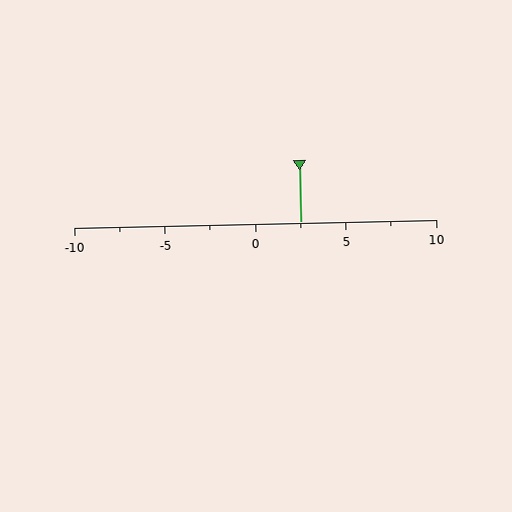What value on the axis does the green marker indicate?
The marker indicates approximately 2.5.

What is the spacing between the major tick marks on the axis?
The major ticks are spaced 5 apart.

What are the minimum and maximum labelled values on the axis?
The axis runs from -10 to 10.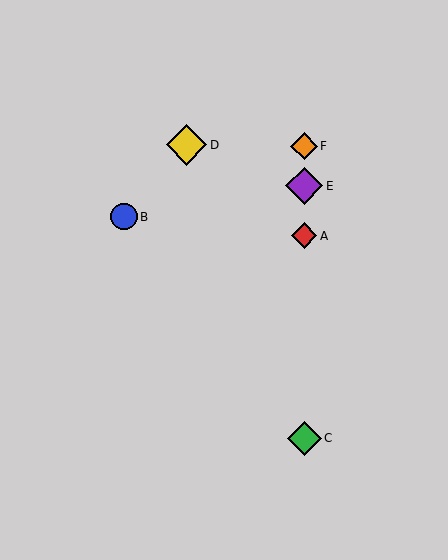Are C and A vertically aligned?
Yes, both are at x≈304.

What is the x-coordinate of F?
Object F is at x≈304.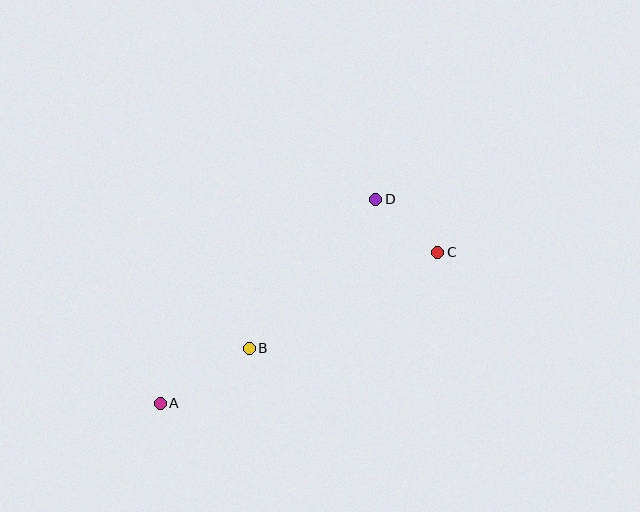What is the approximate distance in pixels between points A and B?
The distance between A and B is approximately 105 pixels.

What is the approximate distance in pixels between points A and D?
The distance between A and D is approximately 297 pixels.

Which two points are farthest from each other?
Points A and C are farthest from each other.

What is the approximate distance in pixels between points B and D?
The distance between B and D is approximately 195 pixels.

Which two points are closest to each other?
Points C and D are closest to each other.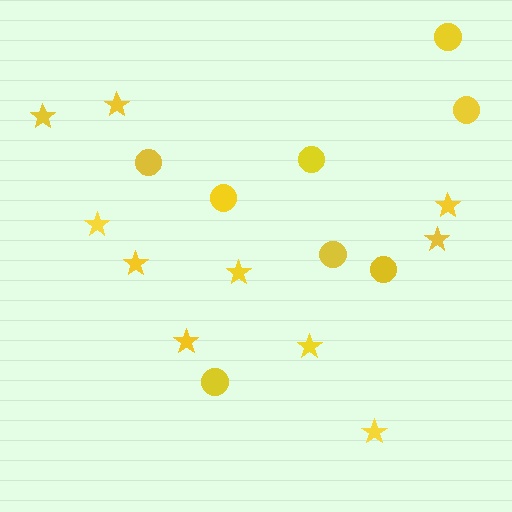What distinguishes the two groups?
There are 2 groups: one group of circles (8) and one group of stars (10).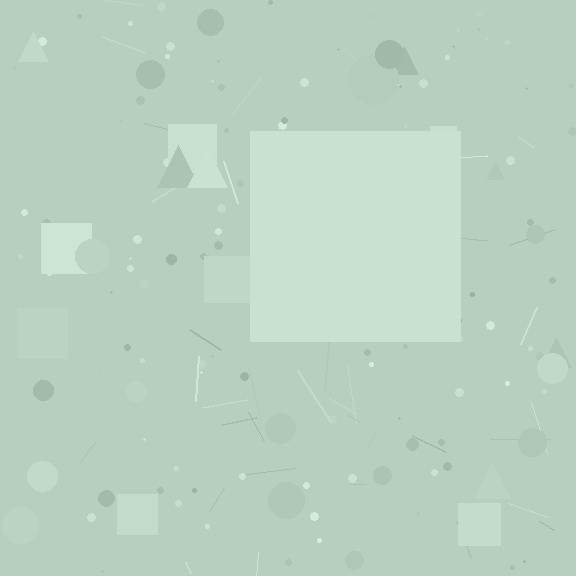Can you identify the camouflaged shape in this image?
The camouflaged shape is a square.